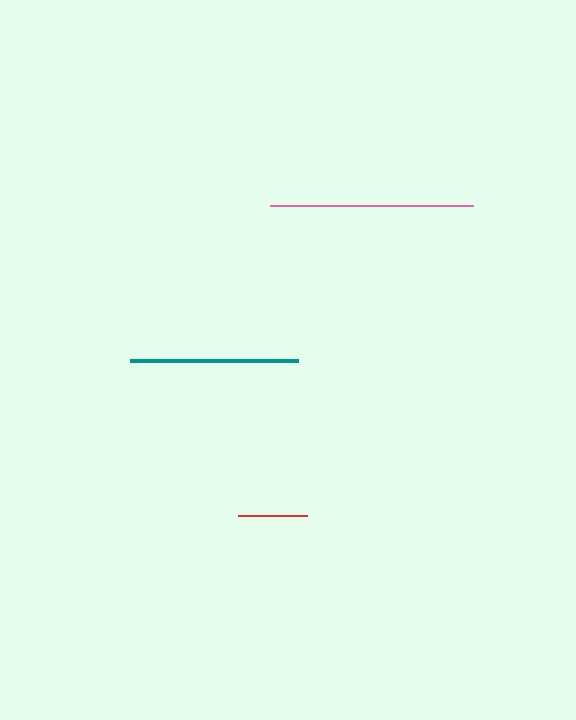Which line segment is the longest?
The pink line is the longest at approximately 204 pixels.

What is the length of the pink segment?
The pink segment is approximately 204 pixels long.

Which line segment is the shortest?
The red line is the shortest at approximately 69 pixels.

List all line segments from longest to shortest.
From longest to shortest: pink, teal, red.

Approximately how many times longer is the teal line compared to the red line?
The teal line is approximately 2.4 times the length of the red line.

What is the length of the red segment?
The red segment is approximately 69 pixels long.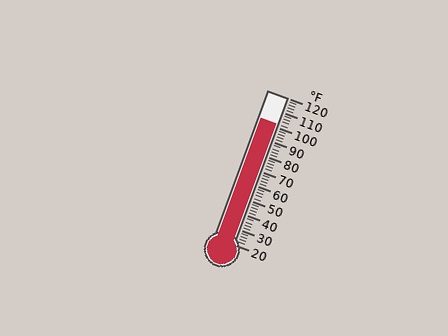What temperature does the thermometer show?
The thermometer shows approximately 102°F.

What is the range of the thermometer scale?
The thermometer scale ranges from 20°F to 120°F.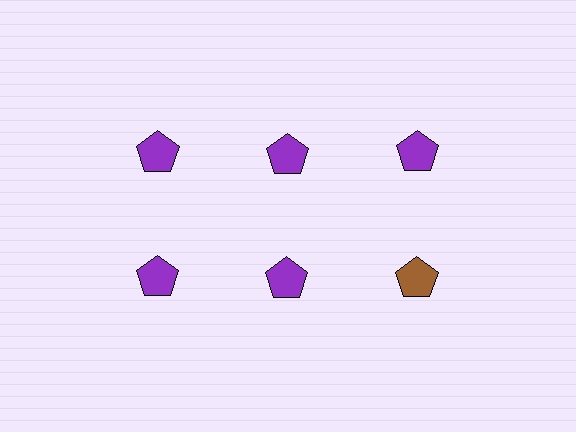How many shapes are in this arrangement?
There are 6 shapes arranged in a grid pattern.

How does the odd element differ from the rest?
It has a different color: brown instead of purple.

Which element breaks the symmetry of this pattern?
The brown pentagon in the second row, center column breaks the symmetry. All other shapes are purple pentagons.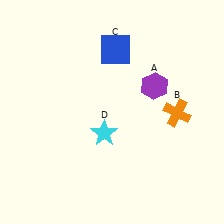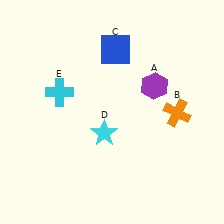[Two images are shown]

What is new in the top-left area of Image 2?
A cyan cross (E) was added in the top-left area of Image 2.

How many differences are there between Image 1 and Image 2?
There is 1 difference between the two images.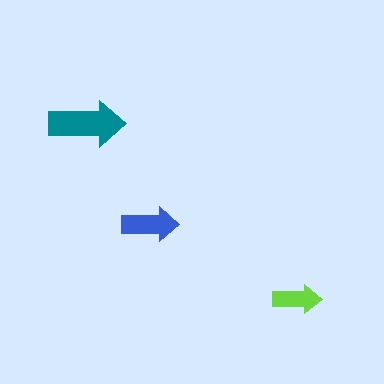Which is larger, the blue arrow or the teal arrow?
The teal one.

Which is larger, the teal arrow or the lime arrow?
The teal one.